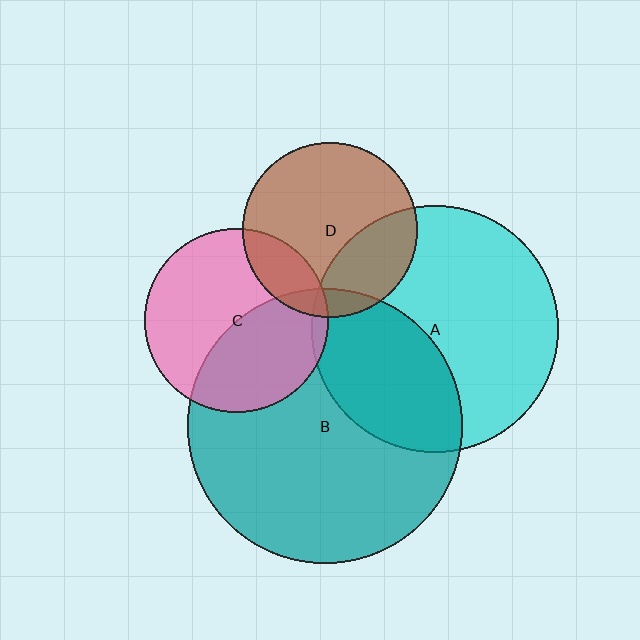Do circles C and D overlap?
Yes.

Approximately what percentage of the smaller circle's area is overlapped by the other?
Approximately 20%.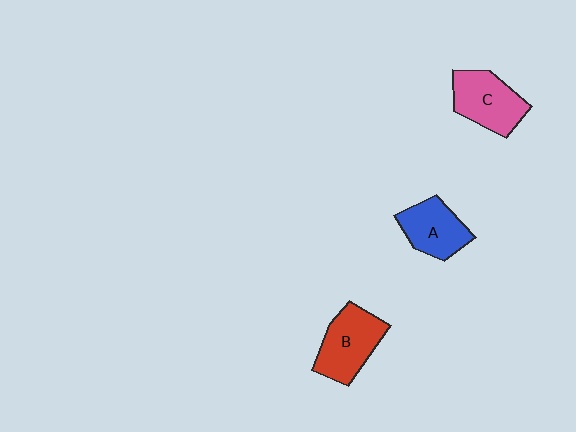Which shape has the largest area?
Shape B (red).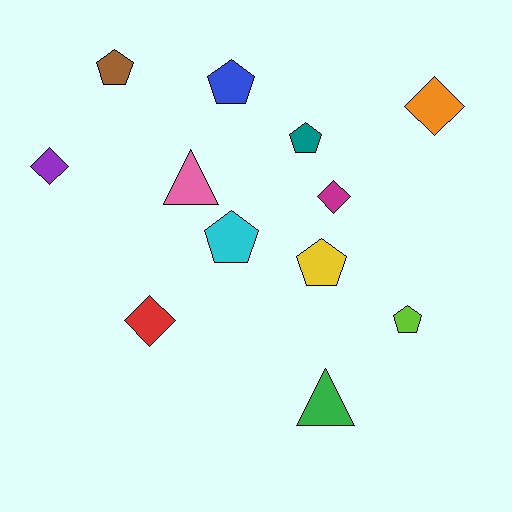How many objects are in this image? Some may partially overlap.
There are 12 objects.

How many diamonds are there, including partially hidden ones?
There are 4 diamonds.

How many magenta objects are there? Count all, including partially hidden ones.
There is 1 magenta object.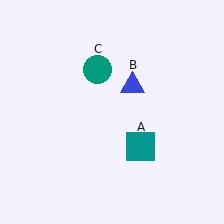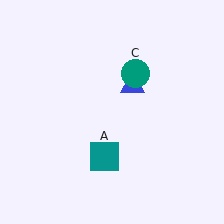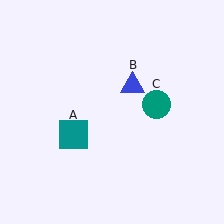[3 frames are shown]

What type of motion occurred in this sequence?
The teal square (object A), teal circle (object C) rotated clockwise around the center of the scene.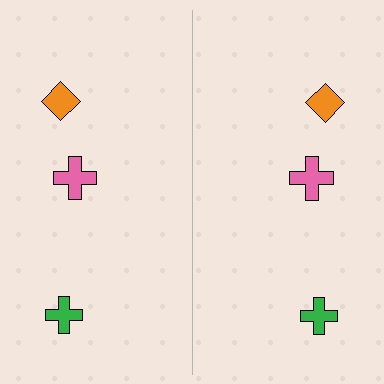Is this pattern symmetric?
Yes, this pattern has bilateral (reflection) symmetry.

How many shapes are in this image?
There are 6 shapes in this image.